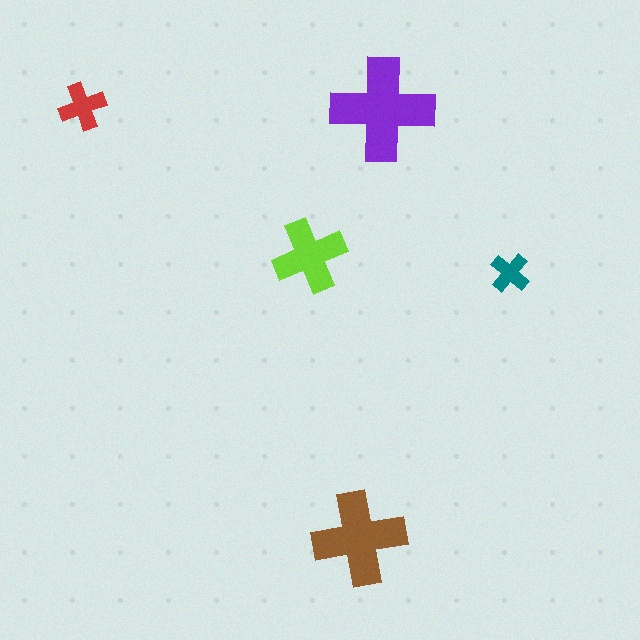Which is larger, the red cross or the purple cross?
The purple one.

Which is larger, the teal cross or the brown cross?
The brown one.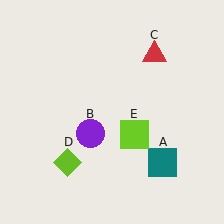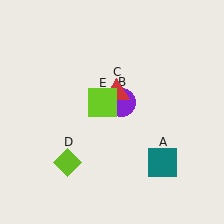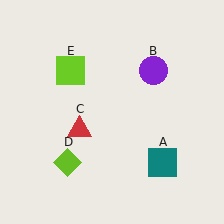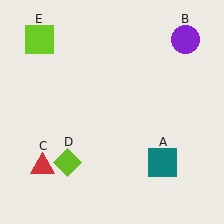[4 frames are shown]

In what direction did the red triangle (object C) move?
The red triangle (object C) moved down and to the left.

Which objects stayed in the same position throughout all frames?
Teal square (object A) and lime diamond (object D) remained stationary.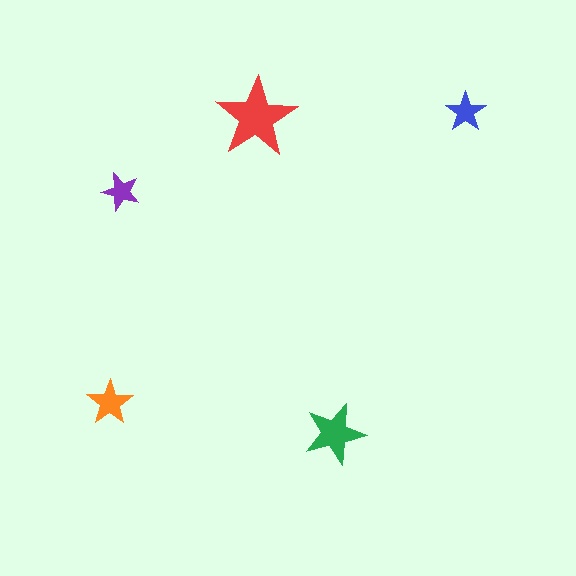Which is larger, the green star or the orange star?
The green one.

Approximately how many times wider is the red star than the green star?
About 1.5 times wider.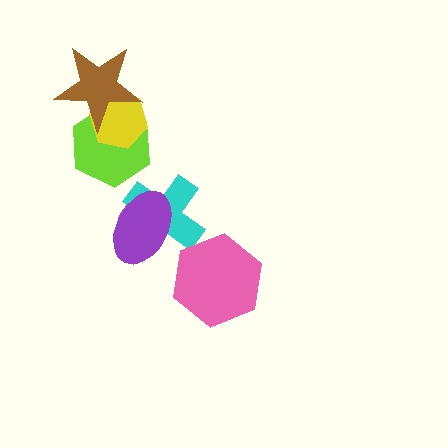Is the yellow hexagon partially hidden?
Yes, it is partially covered by another shape.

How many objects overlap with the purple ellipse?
1 object overlaps with the purple ellipse.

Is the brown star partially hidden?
No, no other shape covers it.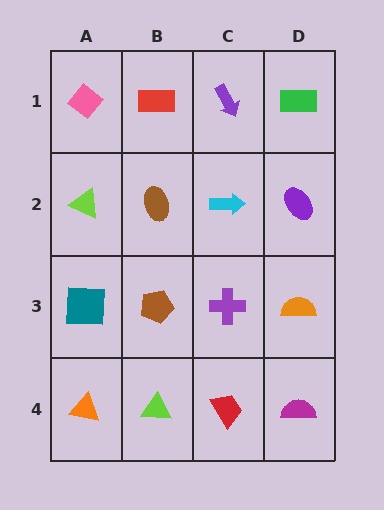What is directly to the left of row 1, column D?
A purple arrow.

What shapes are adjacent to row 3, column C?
A cyan arrow (row 2, column C), a red trapezoid (row 4, column C), a brown pentagon (row 3, column B), an orange semicircle (row 3, column D).